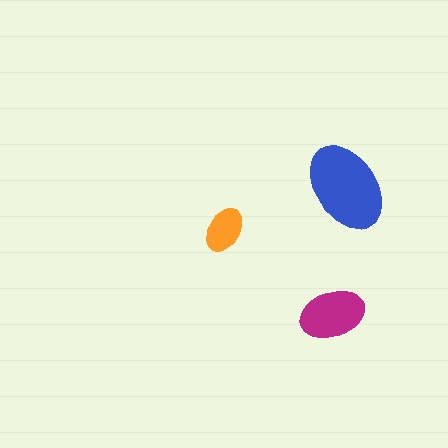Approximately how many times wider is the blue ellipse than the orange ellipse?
About 2 times wider.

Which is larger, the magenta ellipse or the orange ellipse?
The magenta one.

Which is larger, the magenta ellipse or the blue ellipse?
The blue one.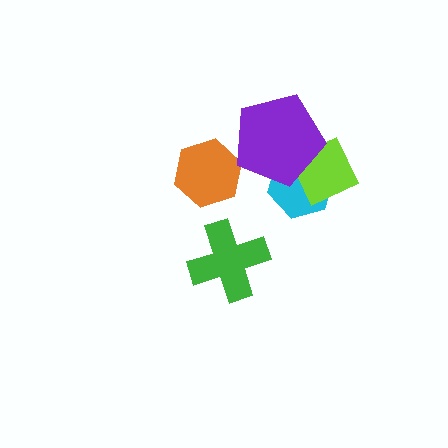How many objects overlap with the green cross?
0 objects overlap with the green cross.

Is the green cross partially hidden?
No, no other shape covers it.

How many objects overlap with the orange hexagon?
0 objects overlap with the orange hexagon.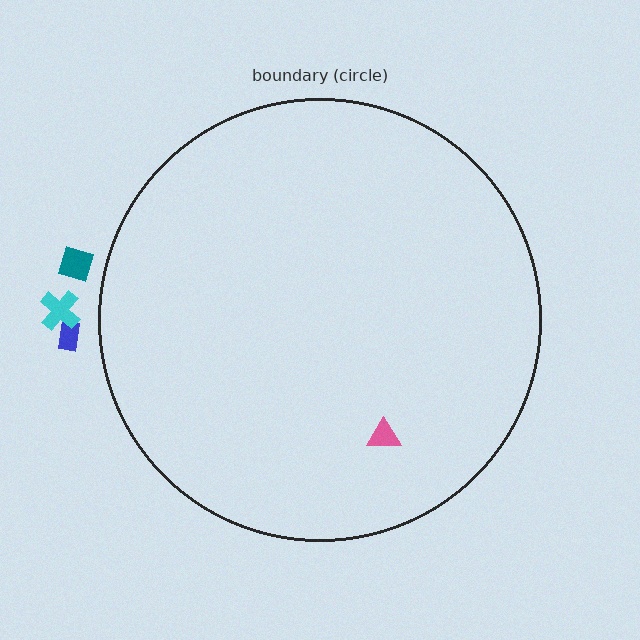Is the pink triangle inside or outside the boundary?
Inside.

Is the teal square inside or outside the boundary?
Outside.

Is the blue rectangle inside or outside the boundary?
Outside.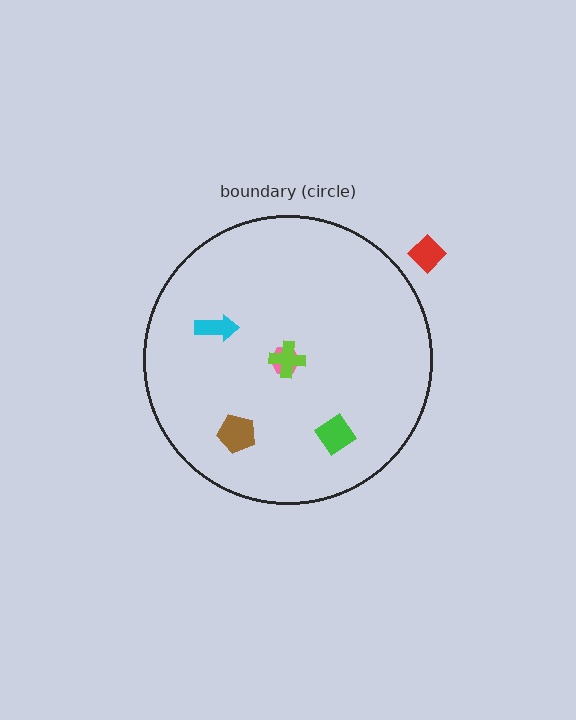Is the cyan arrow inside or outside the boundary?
Inside.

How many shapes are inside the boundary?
5 inside, 1 outside.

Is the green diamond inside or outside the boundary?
Inside.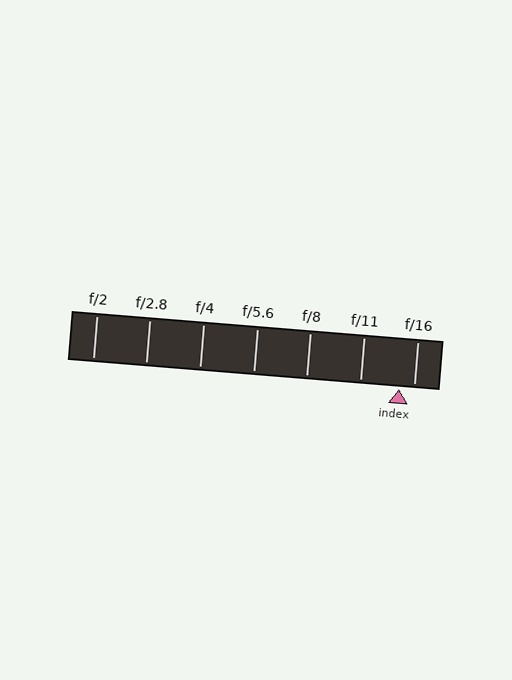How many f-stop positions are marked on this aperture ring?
There are 7 f-stop positions marked.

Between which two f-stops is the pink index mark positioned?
The index mark is between f/11 and f/16.